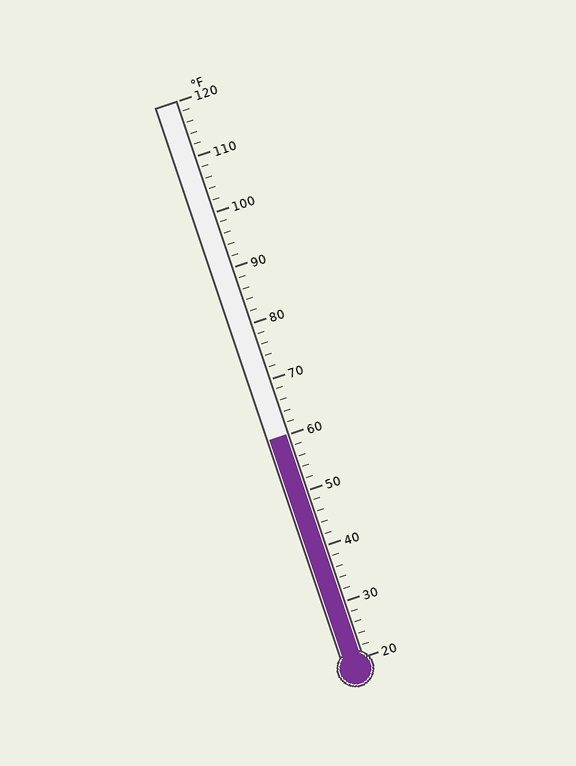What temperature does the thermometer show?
The thermometer shows approximately 60°F.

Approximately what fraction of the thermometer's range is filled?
The thermometer is filled to approximately 40% of its range.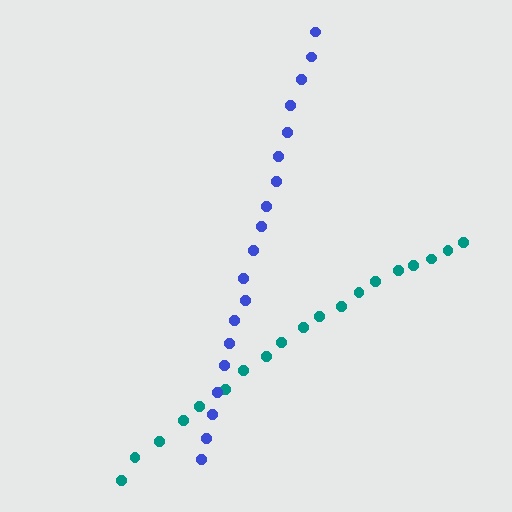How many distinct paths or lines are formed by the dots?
There are 2 distinct paths.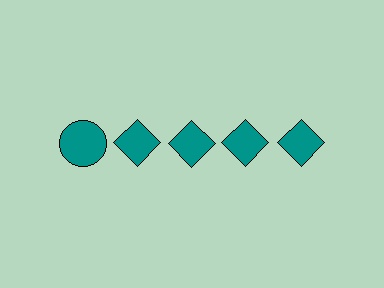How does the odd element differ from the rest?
It has a different shape: circle instead of diamond.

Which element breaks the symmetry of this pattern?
The teal circle in the top row, leftmost column breaks the symmetry. All other shapes are teal diamonds.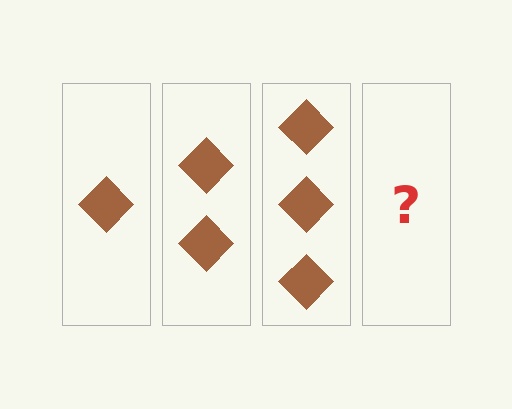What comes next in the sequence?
The next element should be 4 diamonds.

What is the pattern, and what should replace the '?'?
The pattern is that each step adds one more diamond. The '?' should be 4 diamonds.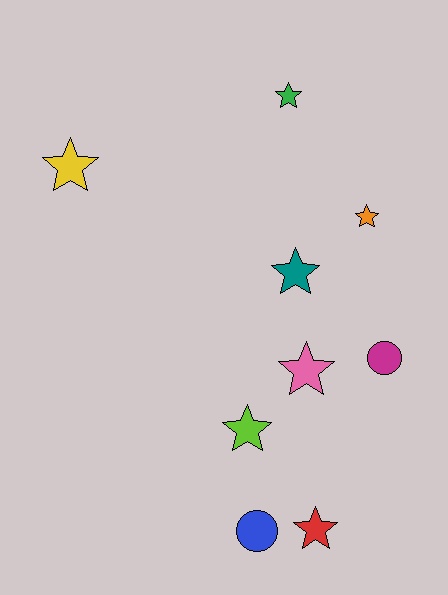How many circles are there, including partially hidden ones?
There are 2 circles.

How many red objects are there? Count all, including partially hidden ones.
There is 1 red object.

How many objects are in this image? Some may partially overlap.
There are 9 objects.